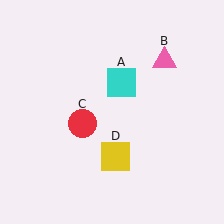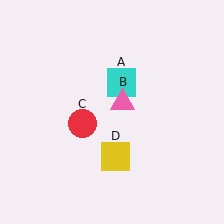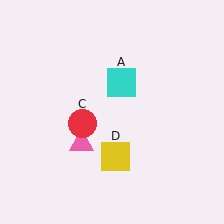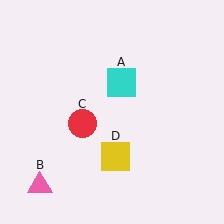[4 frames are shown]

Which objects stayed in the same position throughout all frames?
Cyan square (object A) and red circle (object C) and yellow square (object D) remained stationary.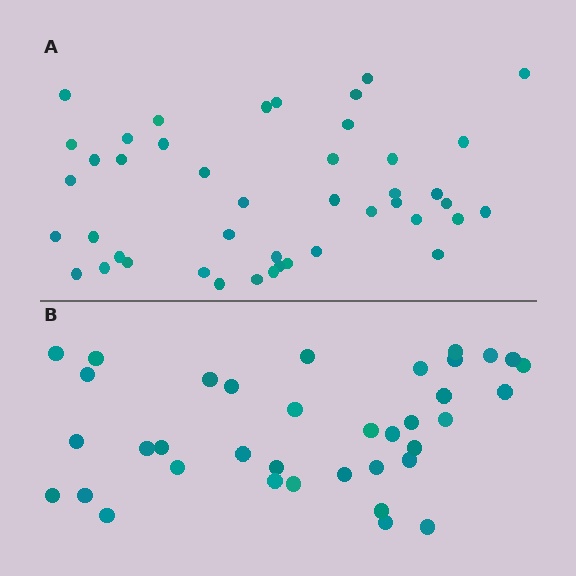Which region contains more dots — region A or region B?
Region A (the top region) has more dots.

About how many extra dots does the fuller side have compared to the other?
Region A has roughly 8 or so more dots than region B.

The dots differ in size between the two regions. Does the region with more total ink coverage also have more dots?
No. Region B has more total ink coverage because its dots are larger, but region A actually contains more individual dots. Total area can be misleading — the number of items is what matters here.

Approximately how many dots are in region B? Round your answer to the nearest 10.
About 40 dots. (The exact count is 37, which rounds to 40.)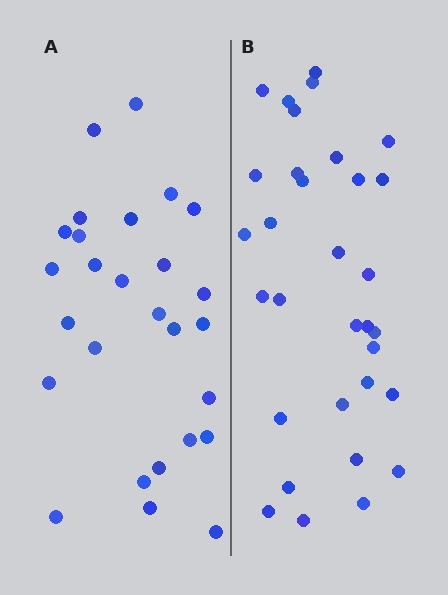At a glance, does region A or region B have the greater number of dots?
Region B (the right region) has more dots.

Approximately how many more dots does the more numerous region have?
Region B has about 5 more dots than region A.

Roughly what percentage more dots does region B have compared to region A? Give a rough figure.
About 20% more.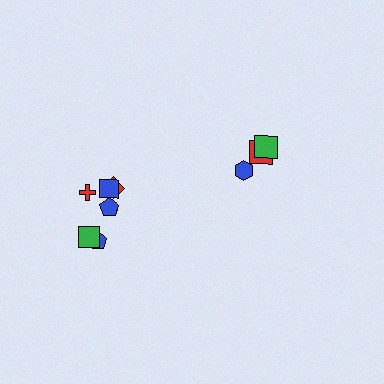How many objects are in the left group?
There are 6 objects.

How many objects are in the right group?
There are 3 objects.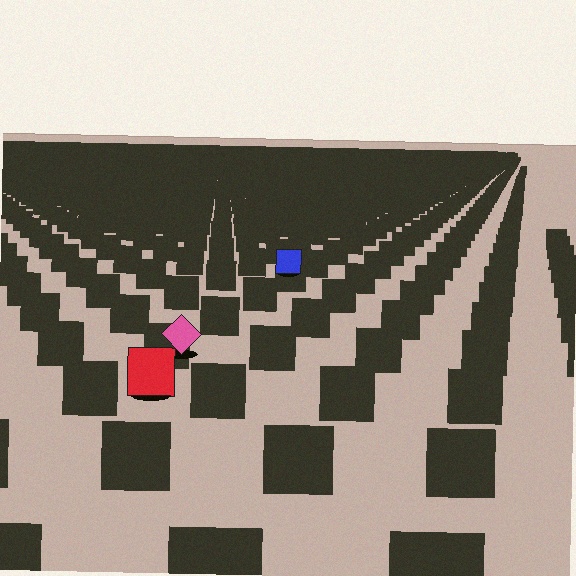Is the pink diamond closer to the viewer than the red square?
No. The red square is closer — you can tell from the texture gradient: the ground texture is coarser near it.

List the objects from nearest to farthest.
From nearest to farthest: the red square, the pink diamond, the blue square.